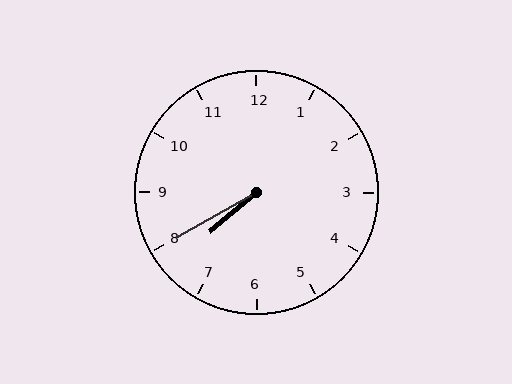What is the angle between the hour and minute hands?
Approximately 10 degrees.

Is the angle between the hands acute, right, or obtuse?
It is acute.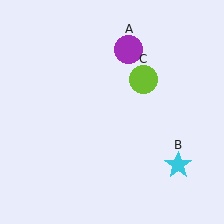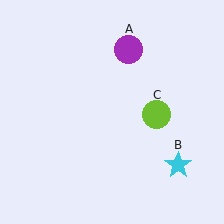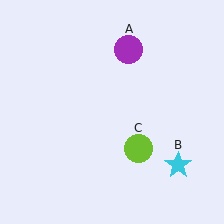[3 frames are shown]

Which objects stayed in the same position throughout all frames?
Purple circle (object A) and cyan star (object B) remained stationary.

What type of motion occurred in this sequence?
The lime circle (object C) rotated clockwise around the center of the scene.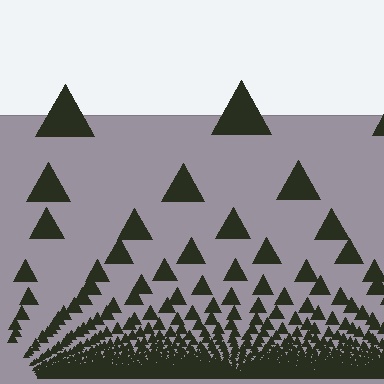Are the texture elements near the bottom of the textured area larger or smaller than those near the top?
Smaller. The gradient is inverted — elements near the bottom are smaller and denser.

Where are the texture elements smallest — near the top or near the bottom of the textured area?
Near the bottom.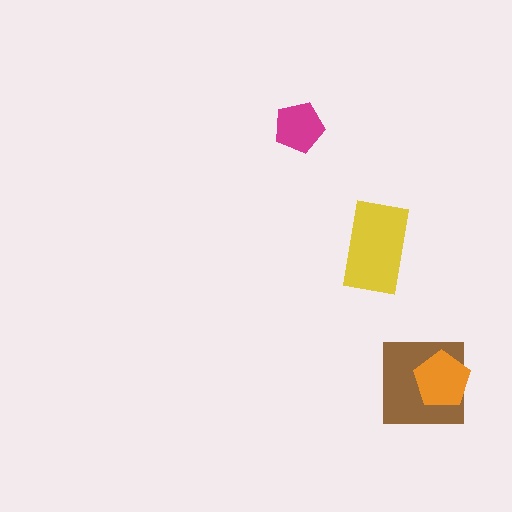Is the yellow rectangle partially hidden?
No, no other shape covers it.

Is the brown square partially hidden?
Yes, it is partially covered by another shape.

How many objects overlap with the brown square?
1 object overlaps with the brown square.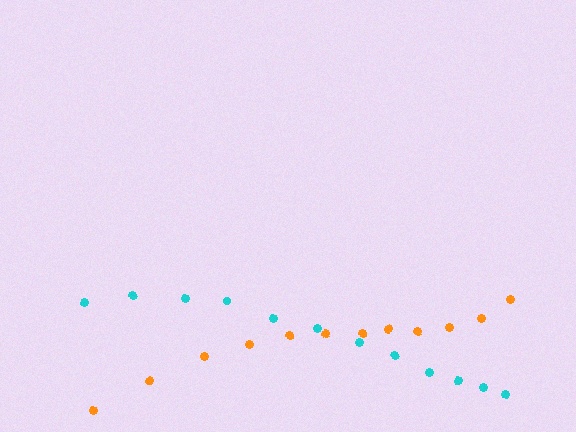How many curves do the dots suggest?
There are 2 distinct paths.